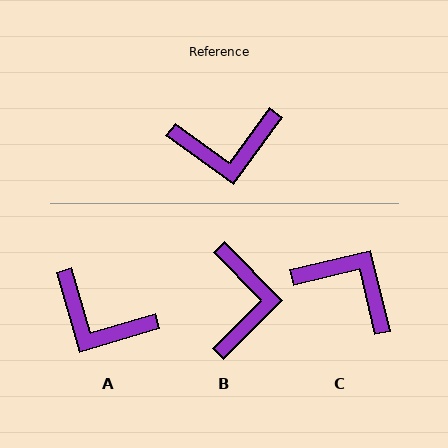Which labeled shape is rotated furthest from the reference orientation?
C, about 140 degrees away.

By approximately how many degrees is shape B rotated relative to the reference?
Approximately 81 degrees counter-clockwise.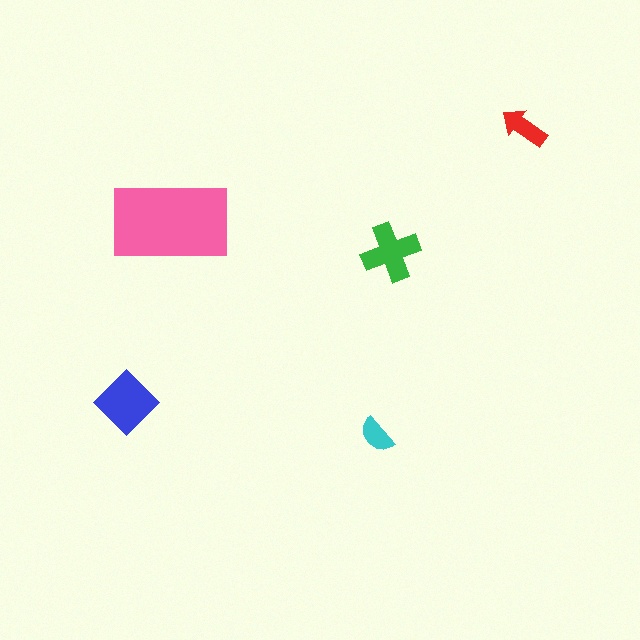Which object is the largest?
The pink rectangle.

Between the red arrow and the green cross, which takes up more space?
The green cross.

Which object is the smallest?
The cyan semicircle.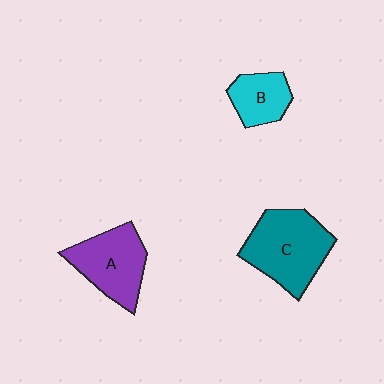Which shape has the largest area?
Shape C (teal).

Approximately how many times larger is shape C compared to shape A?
Approximately 1.2 times.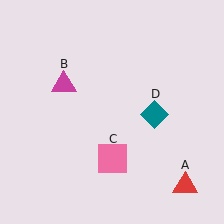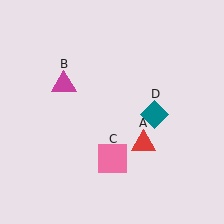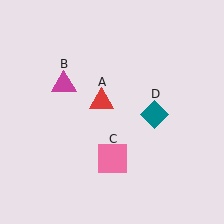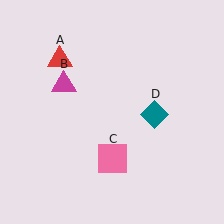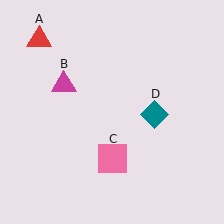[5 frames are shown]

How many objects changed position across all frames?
1 object changed position: red triangle (object A).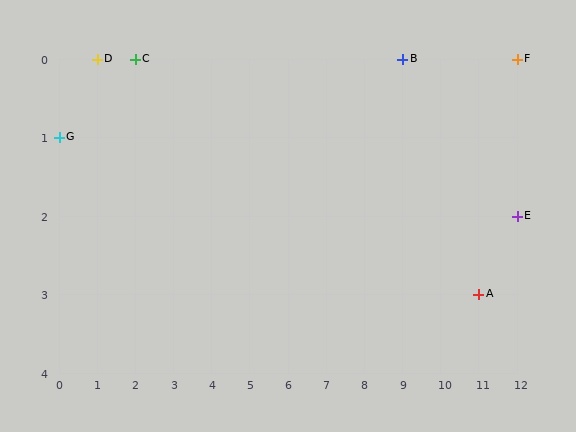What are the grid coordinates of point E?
Point E is at grid coordinates (12, 2).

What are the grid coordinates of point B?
Point B is at grid coordinates (9, 0).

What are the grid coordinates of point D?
Point D is at grid coordinates (1, 0).